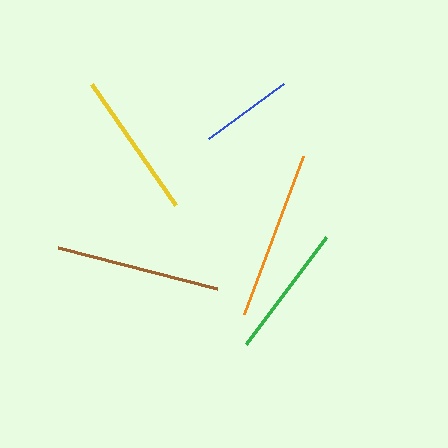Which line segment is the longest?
The orange line is the longest at approximately 168 pixels.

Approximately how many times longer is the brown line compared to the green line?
The brown line is approximately 1.2 times the length of the green line.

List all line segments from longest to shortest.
From longest to shortest: orange, brown, yellow, green, blue.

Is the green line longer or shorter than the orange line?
The orange line is longer than the green line.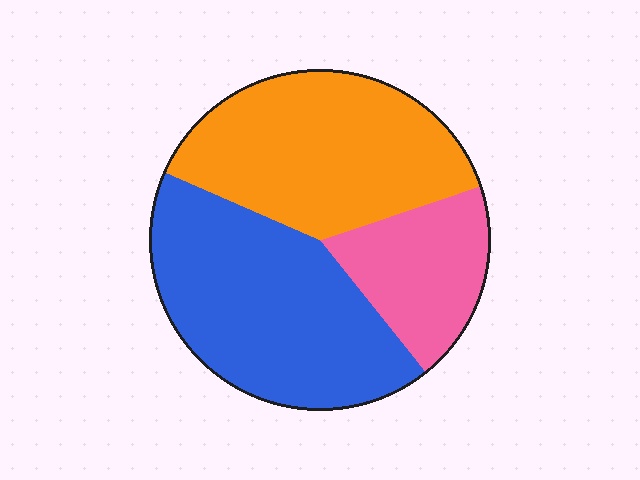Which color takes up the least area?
Pink, at roughly 20%.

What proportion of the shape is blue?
Blue covers 42% of the shape.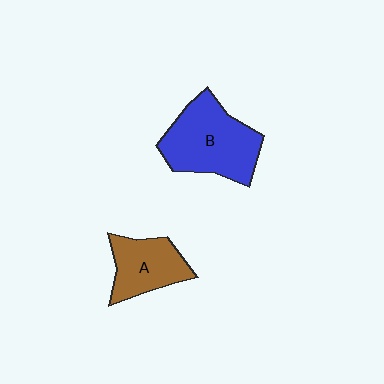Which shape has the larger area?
Shape B (blue).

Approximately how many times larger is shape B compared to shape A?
Approximately 1.6 times.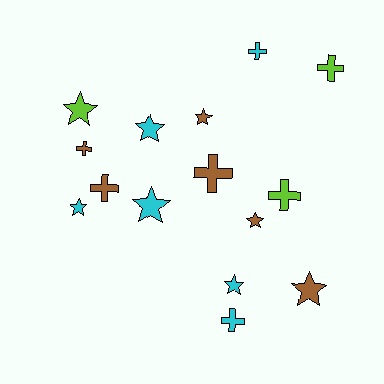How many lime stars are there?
There is 1 lime star.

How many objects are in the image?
There are 15 objects.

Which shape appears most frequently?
Star, with 8 objects.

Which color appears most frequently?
Cyan, with 6 objects.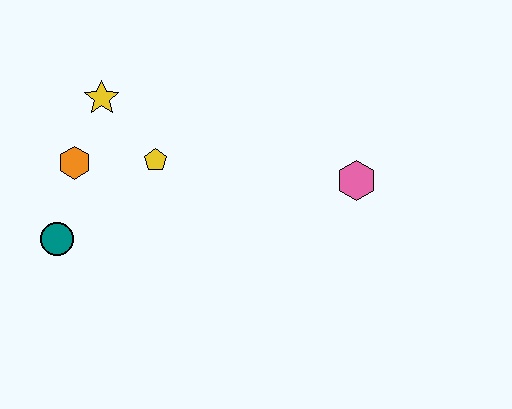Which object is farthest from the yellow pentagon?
The pink hexagon is farthest from the yellow pentagon.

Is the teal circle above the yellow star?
No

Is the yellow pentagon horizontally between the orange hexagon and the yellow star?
No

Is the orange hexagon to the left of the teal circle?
No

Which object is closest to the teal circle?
The orange hexagon is closest to the teal circle.